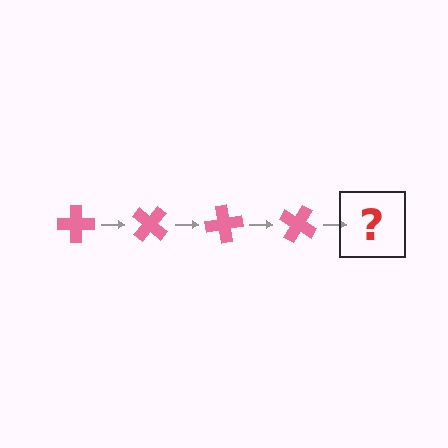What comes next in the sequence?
The next element should be a pink cross rotated 160 degrees.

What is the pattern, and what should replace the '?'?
The pattern is that the cross rotates 40 degrees each step. The '?' should be a pink cross rotated 160 degrees.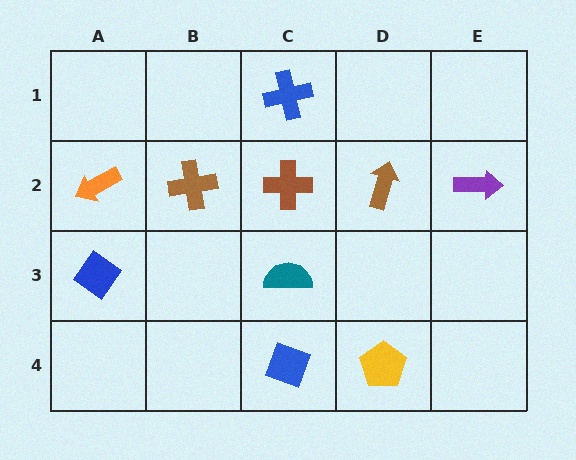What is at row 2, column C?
A brown cross.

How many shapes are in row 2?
5 shapes.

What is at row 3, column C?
A teal semicircle.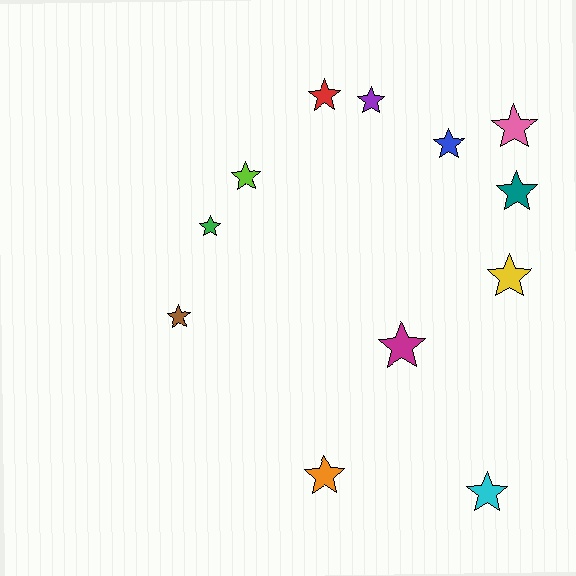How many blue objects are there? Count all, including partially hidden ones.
There is 1 blue object.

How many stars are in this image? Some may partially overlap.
There are 12 stars.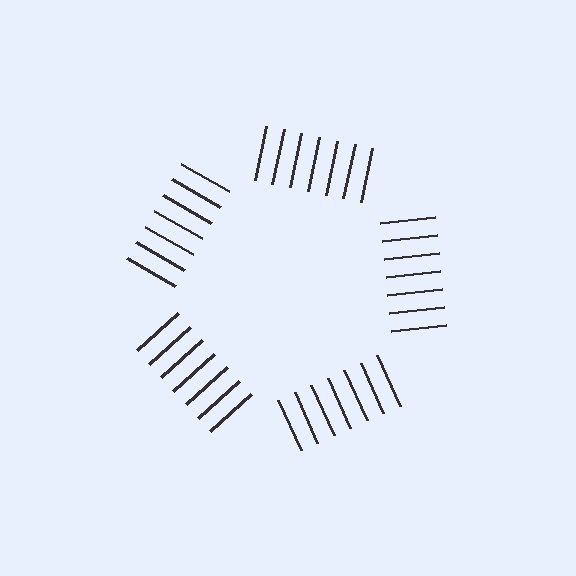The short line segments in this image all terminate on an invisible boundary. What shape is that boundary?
An illusory pentagon — the line segments terminate on its edges but no continuous stroke is drawn.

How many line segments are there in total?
35 — 7 along each of the 5 edges.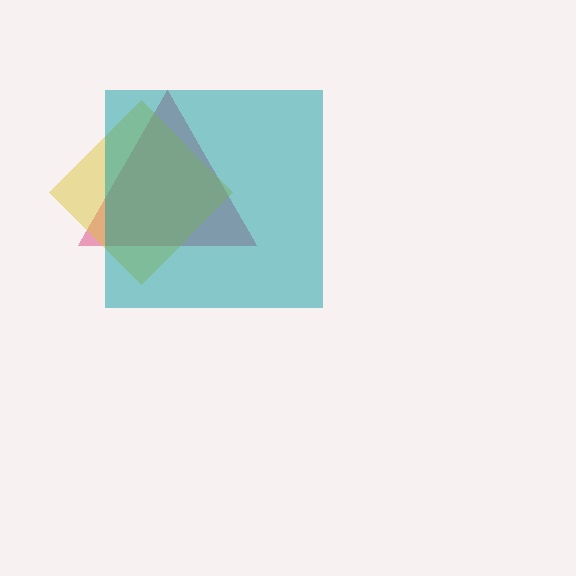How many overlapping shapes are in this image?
There are 3 overlapping shapes in the image.